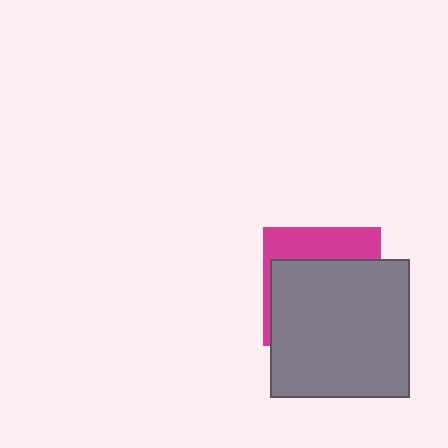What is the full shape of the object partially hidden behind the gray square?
The partially hidden object is a magenta square.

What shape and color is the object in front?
The object in front is a gray square.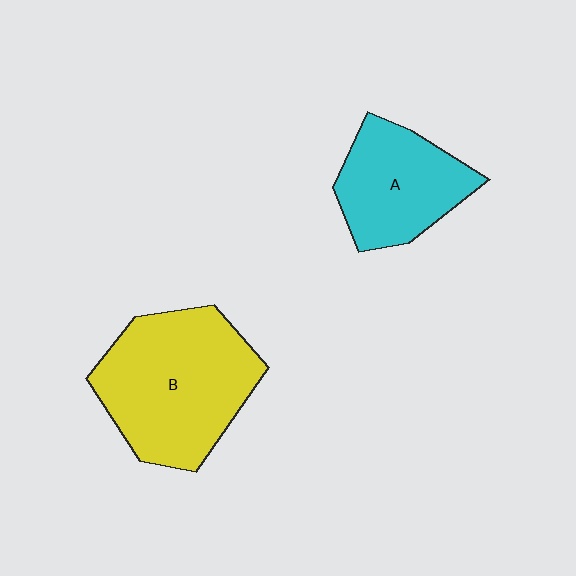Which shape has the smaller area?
Shape A (cyan).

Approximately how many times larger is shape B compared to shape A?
Approximately 1.5 times.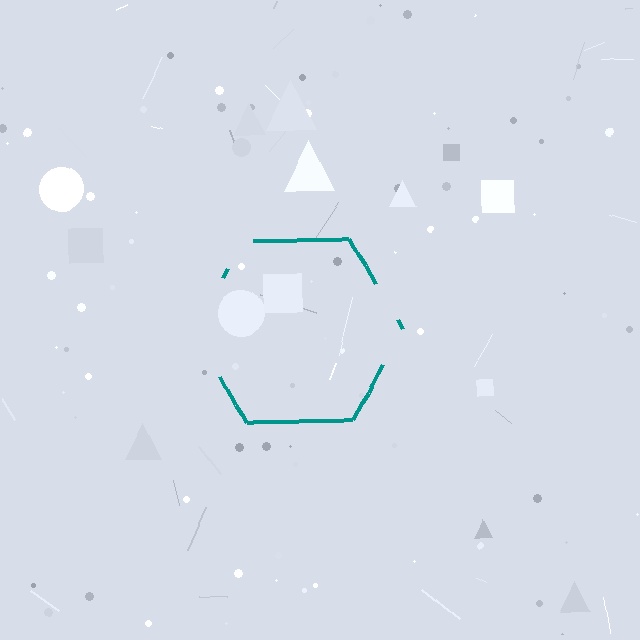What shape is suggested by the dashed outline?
The dashed outline suggests a hexagon.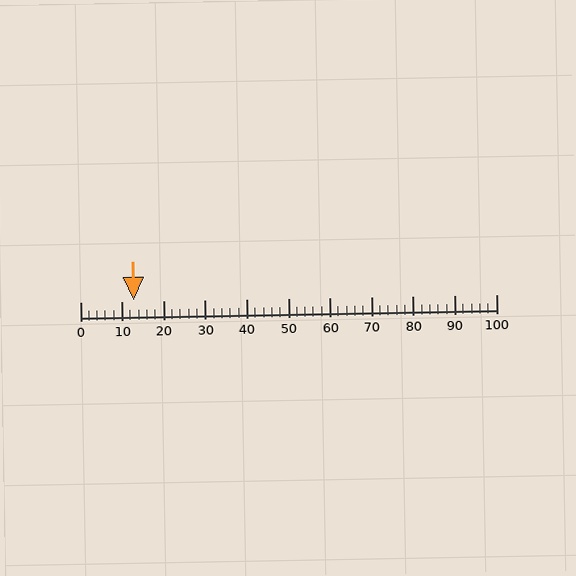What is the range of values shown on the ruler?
The ruler shows values from 0 to 100.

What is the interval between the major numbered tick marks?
The major tick marks are spaced 10 units apart.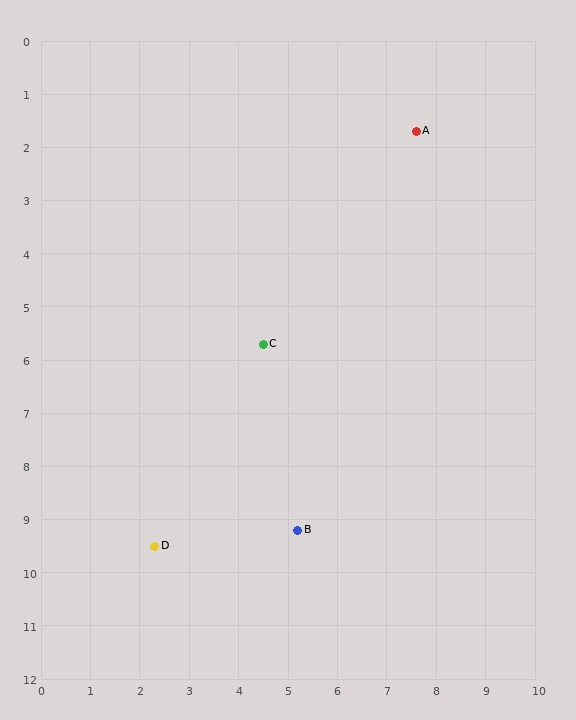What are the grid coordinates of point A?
Point A is at approximately (7.6, 1.7).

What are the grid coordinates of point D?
Point D is at approximately (2.3, 9.5).